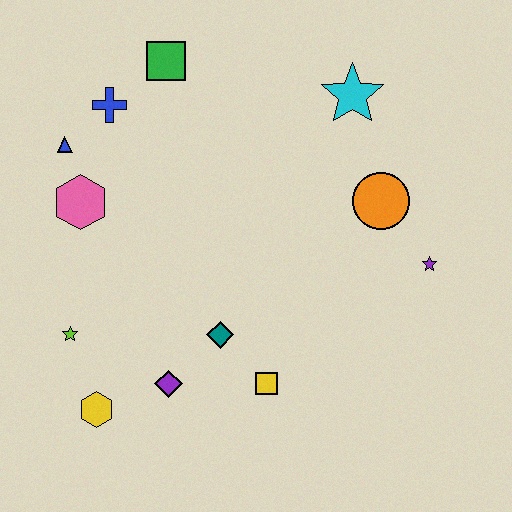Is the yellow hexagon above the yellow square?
No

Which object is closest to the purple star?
The orange circle is closest to the purple star.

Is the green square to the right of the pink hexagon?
Yes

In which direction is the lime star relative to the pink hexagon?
The lime star is below the pink hexagon.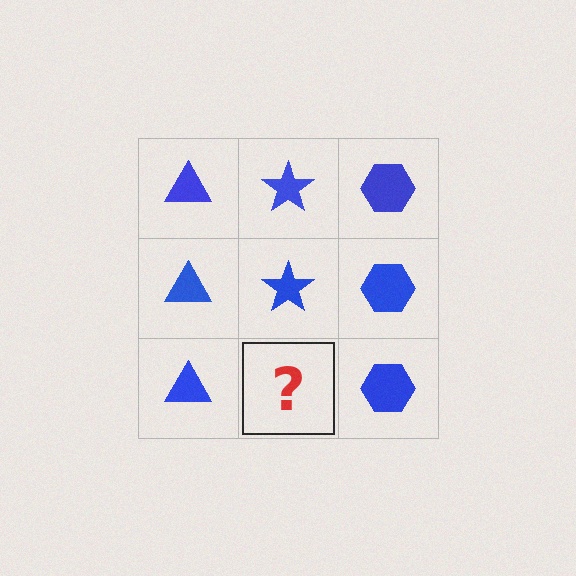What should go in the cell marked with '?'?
The missing cell should contain a blue star.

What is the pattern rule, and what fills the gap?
The rule is that each column has a consistent shape. The gap should be filled with a blue star.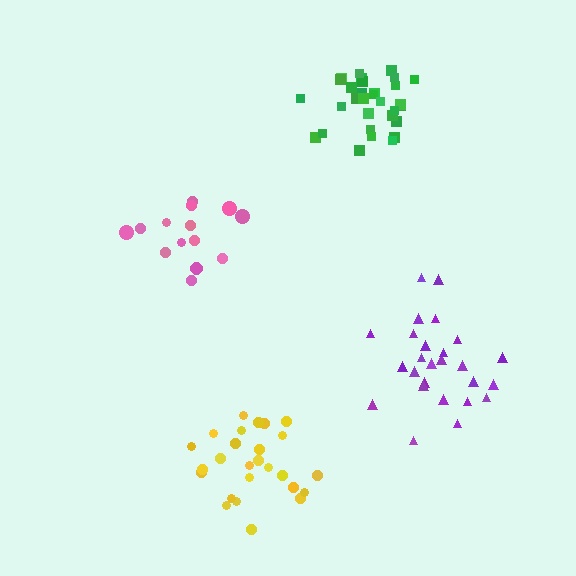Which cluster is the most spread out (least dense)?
Pink.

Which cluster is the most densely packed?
Green.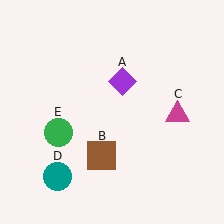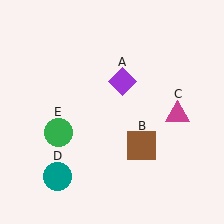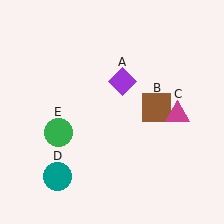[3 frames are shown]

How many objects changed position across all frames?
1 object changed position: brown square (object B).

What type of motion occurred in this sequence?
The brown square (object B) rotated counterclockwise around the center of the scene.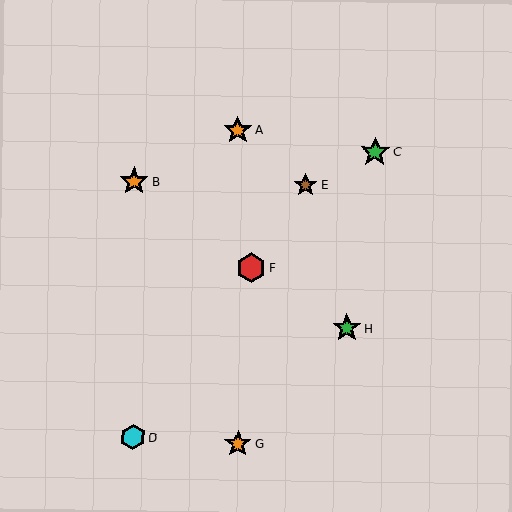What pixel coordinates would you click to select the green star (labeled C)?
Click at (375, 152) to select the green star C.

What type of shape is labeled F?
Shape F is a red hexagon.